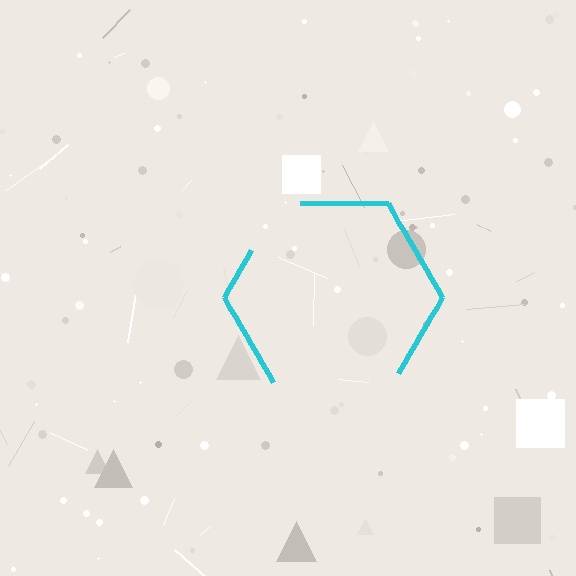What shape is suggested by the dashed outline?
The dashed outline suggests a hexagon.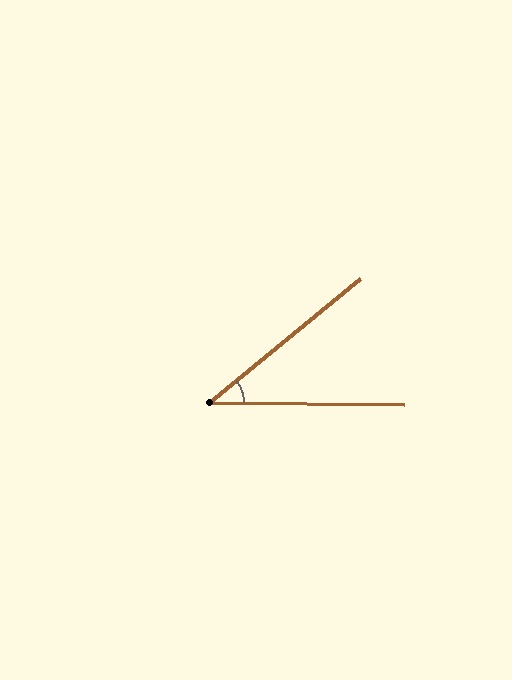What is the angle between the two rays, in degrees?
Approximately 40 degrees.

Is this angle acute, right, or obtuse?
It is acute.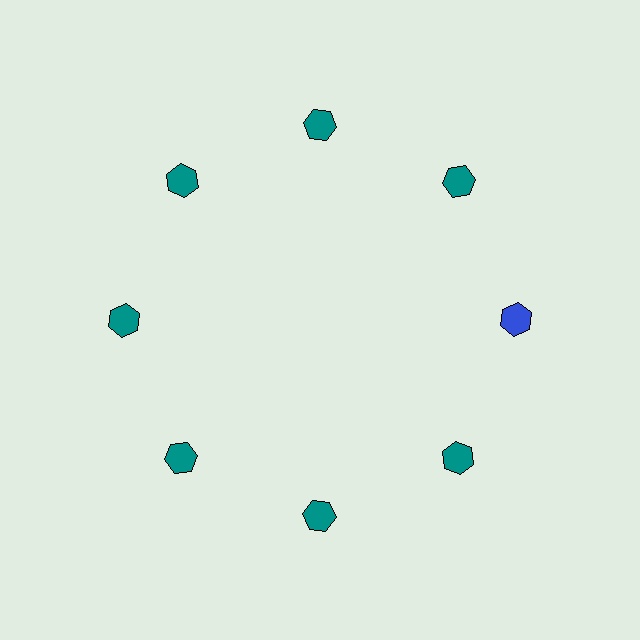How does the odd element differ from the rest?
It has a different color: blue instead of teal.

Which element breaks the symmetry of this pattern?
The blue hexagon at roughly the 3 o'clock position breaks the symmetry. All other shapes are teal hexagons.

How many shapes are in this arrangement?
There are 8 shapes arranged in a ring pattern.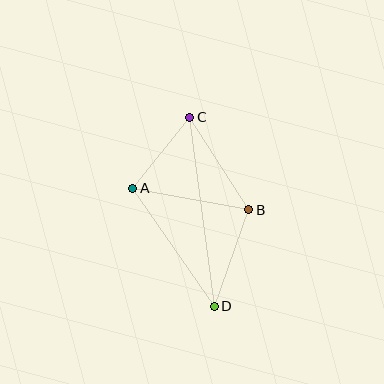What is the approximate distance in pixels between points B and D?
The distance between B and D is approximately 103 pixels.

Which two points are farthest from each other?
Points C and D are farthest from each other.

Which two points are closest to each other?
Points A and C are closest to each other.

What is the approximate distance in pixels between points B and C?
The distance between B and C is approximately 110 pixels.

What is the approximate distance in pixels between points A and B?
The distance between A and B is approximately 118 pixels.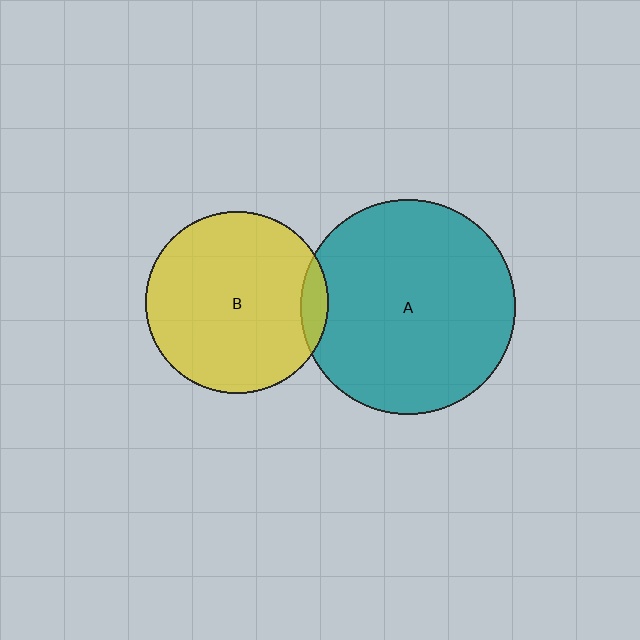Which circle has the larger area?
Circle A (teal).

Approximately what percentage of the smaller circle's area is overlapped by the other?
Approximately 5%.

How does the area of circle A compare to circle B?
Approximately 1.4 times.